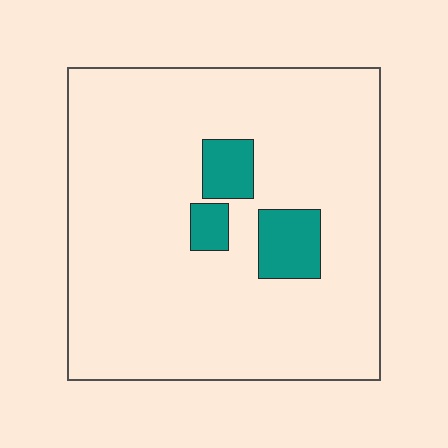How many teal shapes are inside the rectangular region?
3.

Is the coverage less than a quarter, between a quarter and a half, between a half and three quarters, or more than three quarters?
Less than a quarter.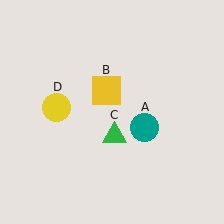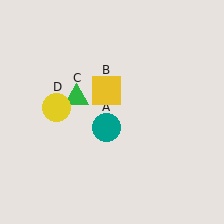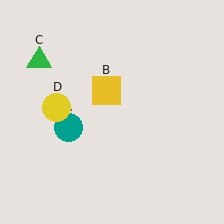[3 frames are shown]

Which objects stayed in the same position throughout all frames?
Yellow square (object B) and yellow circle (object D) remained stationary.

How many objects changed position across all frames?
2 objects changed position: teal circle (object A), green triangle (object C).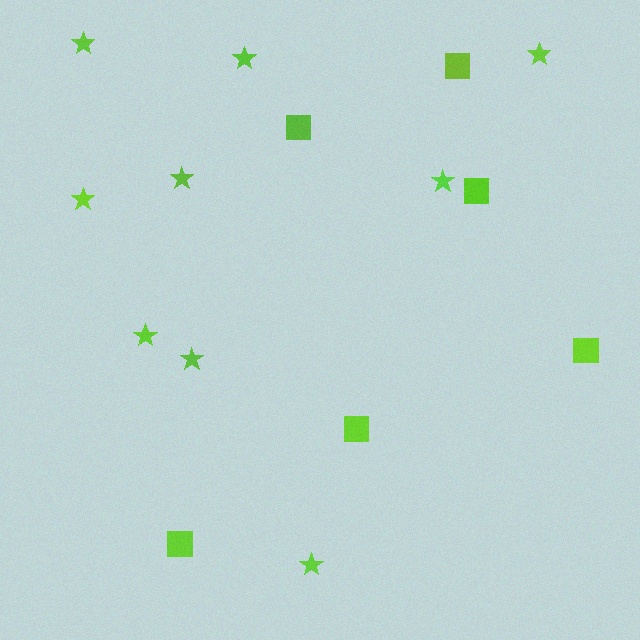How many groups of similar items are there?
There are 2 groups: one group of stars (9) and one group of squares (6).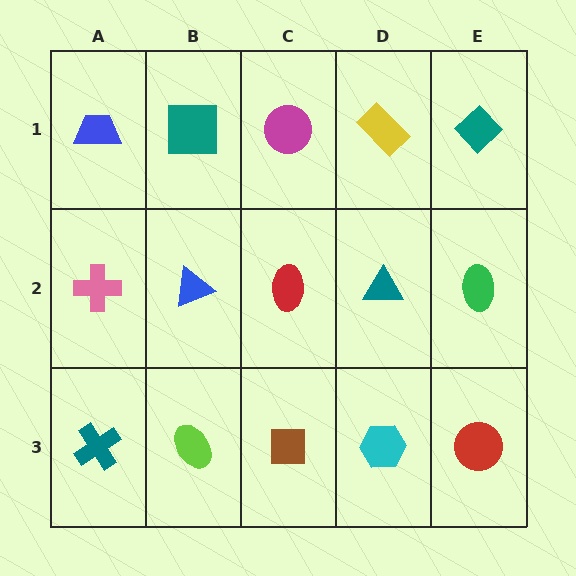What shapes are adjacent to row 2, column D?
A yellow rectangle (row 1, column D), a cyan hexagon (row 3, column D), a red ellipse (row 2, column C), a green ellipse (row 2, column E).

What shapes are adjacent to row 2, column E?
A teal diamond (row 1, column E), a red circle (row 3, column E), a teal triangle (row 2, column D).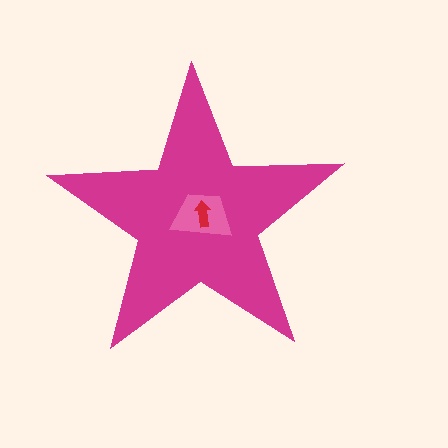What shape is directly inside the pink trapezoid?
The red arrow.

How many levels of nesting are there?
3.